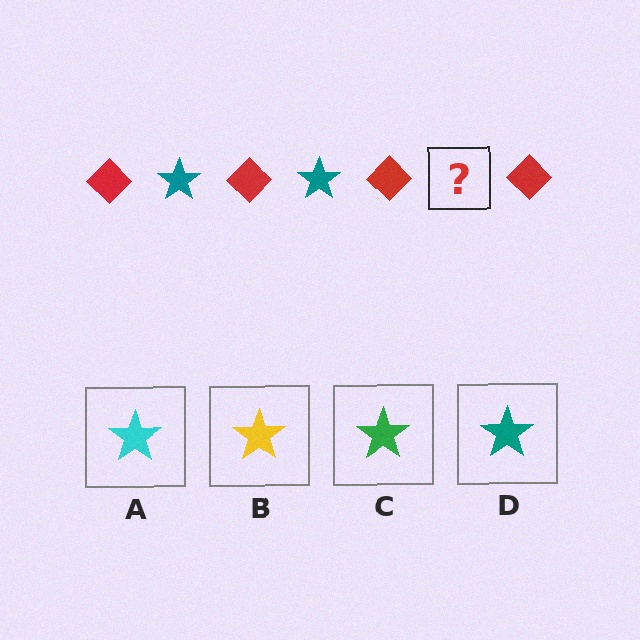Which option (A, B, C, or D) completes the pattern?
D.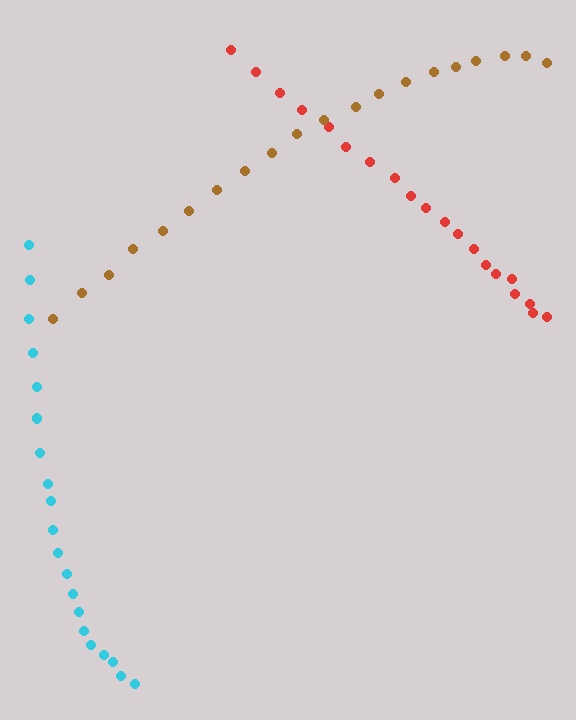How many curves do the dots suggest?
There are 3 distinct paths.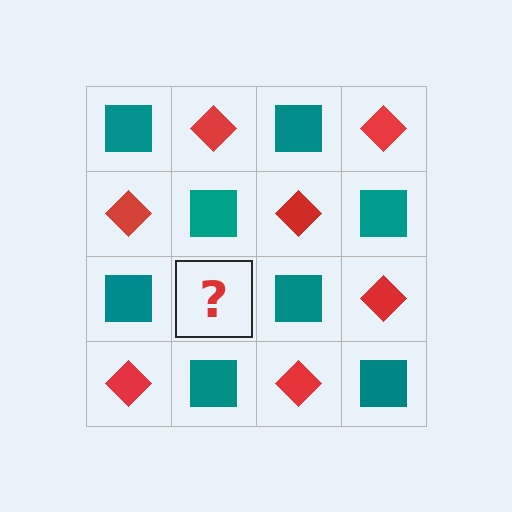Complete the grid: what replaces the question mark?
The question mark should be replaced with a red diamond.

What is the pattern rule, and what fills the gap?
The rule is that it alternates teal square and red diamond in a checkerboard pattern. The gap should be filled with a red diamond.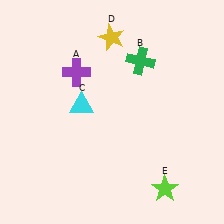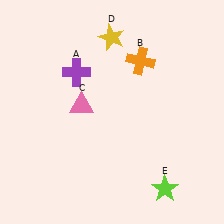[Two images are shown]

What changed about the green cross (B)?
In Image 1, B is green. In Image 2, it changed to orange.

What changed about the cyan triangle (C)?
In Image 1, C is cyan. In Image 2, it changed to pink.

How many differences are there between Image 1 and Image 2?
There are 2 differences between the two images.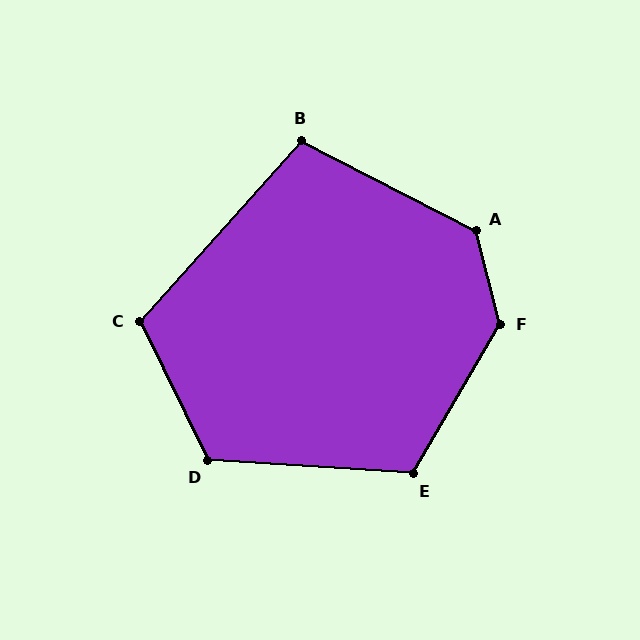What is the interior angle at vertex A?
Approximately 131 degrees (obtuse).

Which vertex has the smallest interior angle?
B, at approximately 105 degrees.